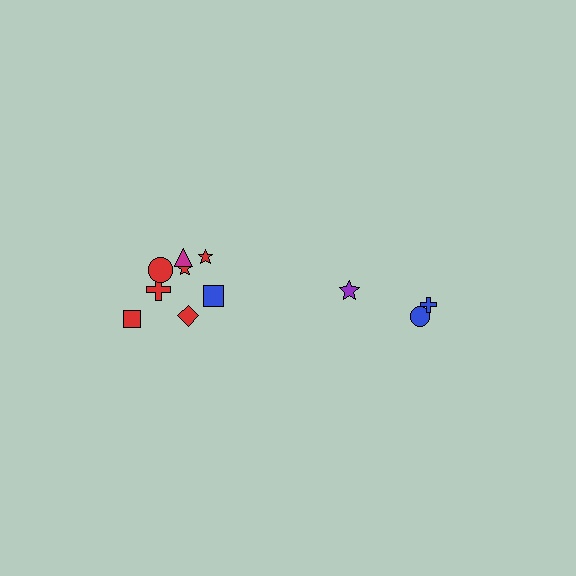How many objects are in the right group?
There are 3 objects.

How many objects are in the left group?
There are 8 objects.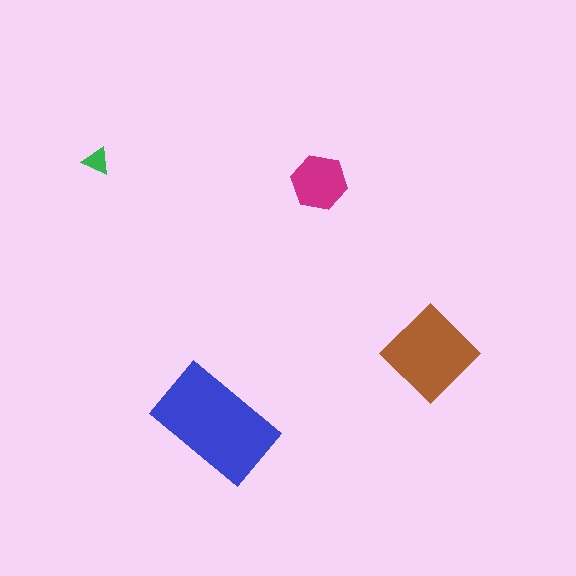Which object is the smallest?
The green triangle.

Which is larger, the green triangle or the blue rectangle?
The blue rectangle.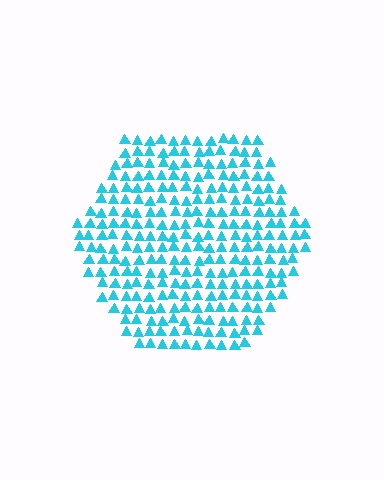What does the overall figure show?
The overall figure shows a hexagon.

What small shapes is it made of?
It is made of small triangles.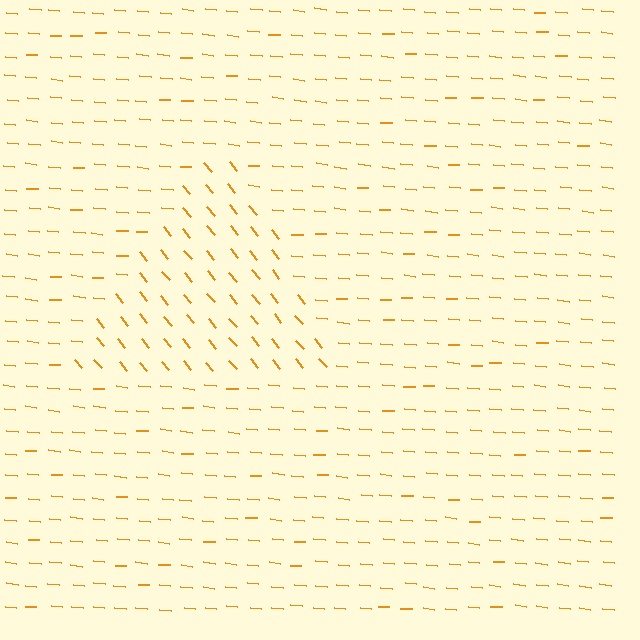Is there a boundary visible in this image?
Yes, there is a texture boundary formed by a change in line orientation.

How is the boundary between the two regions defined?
The boundary is defined purely by a change in line orientation (approximately 45 degrees difference). All lines are the same color and thickness.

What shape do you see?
I see a triangle.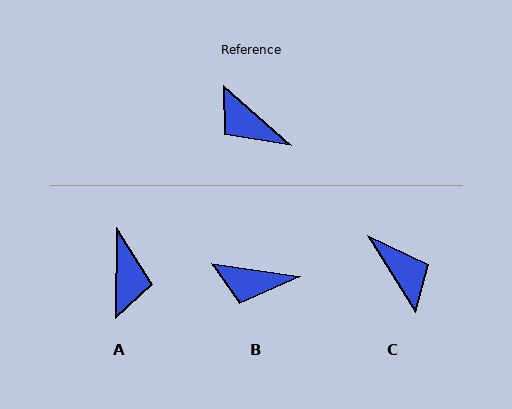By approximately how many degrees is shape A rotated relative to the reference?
Approximately 132 degrees counter-clockwise.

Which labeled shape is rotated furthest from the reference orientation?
C, about 164 degrees away.